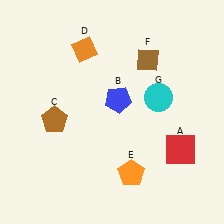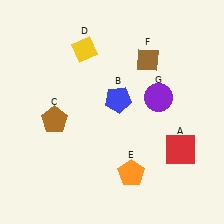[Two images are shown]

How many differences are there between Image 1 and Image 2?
There are 2 differences between the two images.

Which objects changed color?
D changed from orange to yellow. G changed from cyan to purple.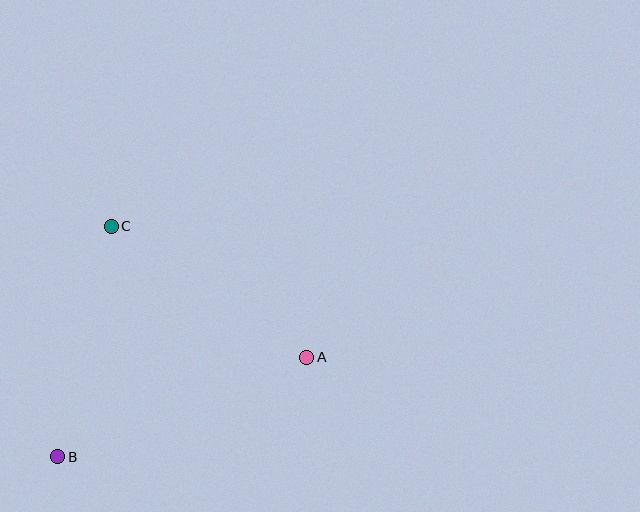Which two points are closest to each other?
Points A and C are closest to each other.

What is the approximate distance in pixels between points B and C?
The distance between B and C is approximately 237 pixels.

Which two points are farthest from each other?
Points A and B are farthest from each other.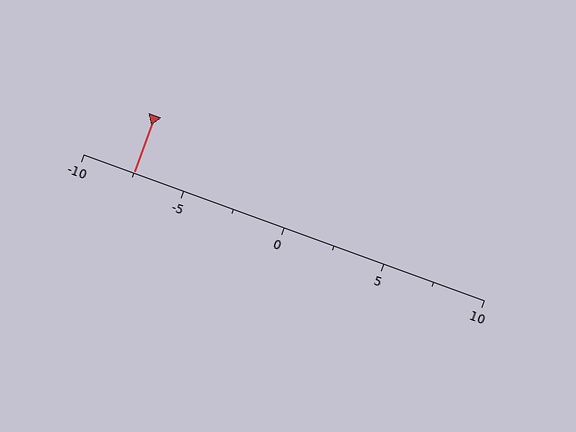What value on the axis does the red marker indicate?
The marker indicates approximately -7.5.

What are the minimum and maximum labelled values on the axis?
The axis runs from -10 to 10.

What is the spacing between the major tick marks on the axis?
The major ticks are spaced 5 apart.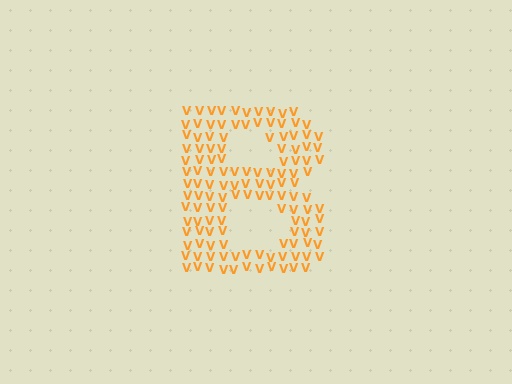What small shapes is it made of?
It is made of small letter V's.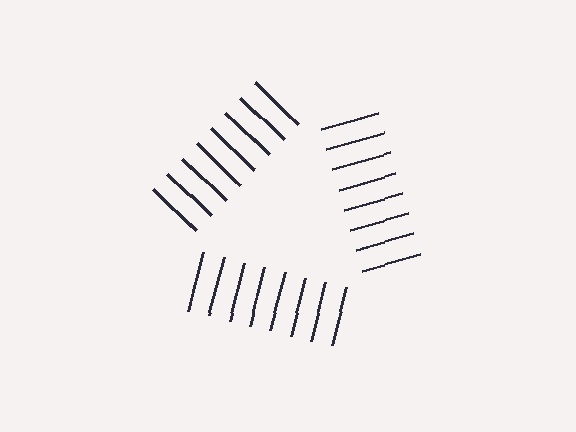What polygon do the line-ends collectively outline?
An illusory triangle — the line segments terminate on its edges but no continuous stroke is drawn.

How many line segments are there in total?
24 — 8 along each of the 3 edges.